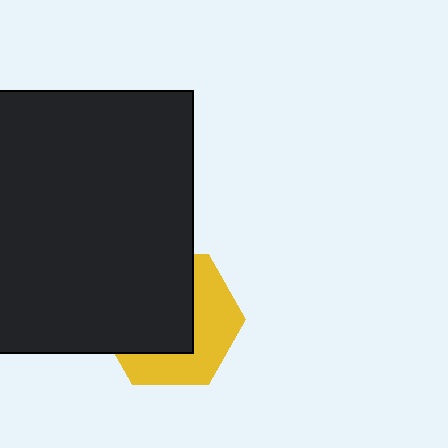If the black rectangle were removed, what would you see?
You would see the complete yellow hexagon.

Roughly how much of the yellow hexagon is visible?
A small part of it is visible (roughly 45%).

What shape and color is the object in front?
The object in front is a black rectangle.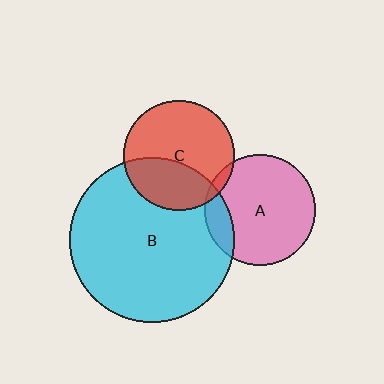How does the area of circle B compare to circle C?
Approximately 2.2 times.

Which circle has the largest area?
Circle B (cyan).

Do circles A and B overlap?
Yes.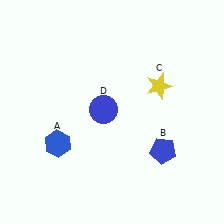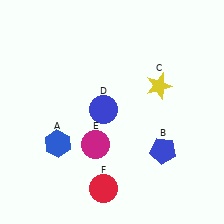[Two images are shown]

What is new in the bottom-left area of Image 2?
A red circle (F) was added in the bottom-left area of Image 2.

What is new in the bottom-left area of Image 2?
A magenta circle (E) was added in the bottom-left area of Image 2.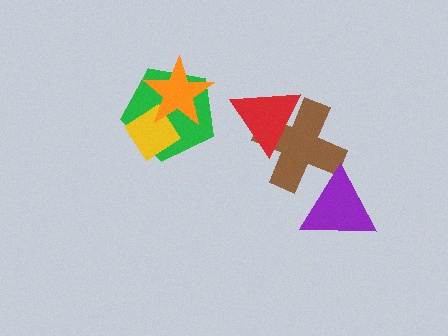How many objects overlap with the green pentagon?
2 objects overlap with the green pentagon.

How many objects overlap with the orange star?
2 objects overlap with the orange star.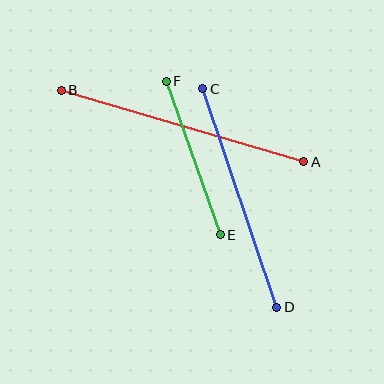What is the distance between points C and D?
The distance is approximately 231 pixels.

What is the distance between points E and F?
The distance is approximately 163 pixels.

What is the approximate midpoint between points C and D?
The midpoint is at approximately (240, 198) pixels.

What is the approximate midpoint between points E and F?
The midpoint is at approximately (193, 158) pixels.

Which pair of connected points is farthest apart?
Points A and B are farthest apart.